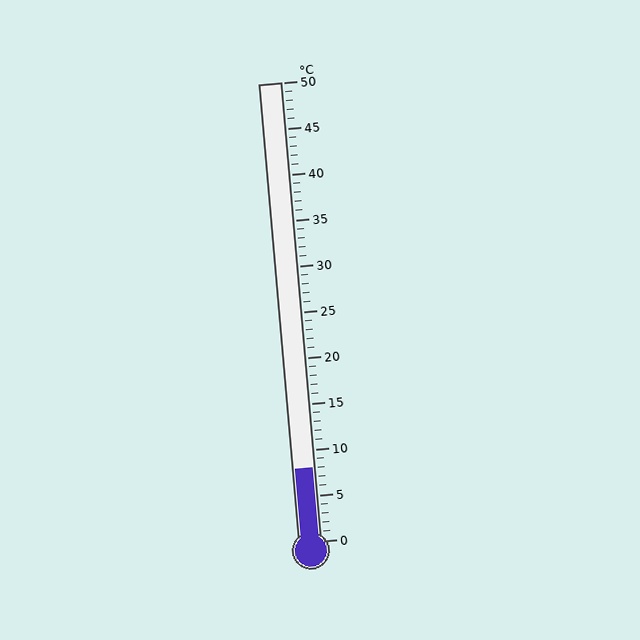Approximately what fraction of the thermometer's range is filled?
The thermometer is filled to approximately 15% of its range.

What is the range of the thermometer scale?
The thermometer scale ranges from 0°C to 50°C.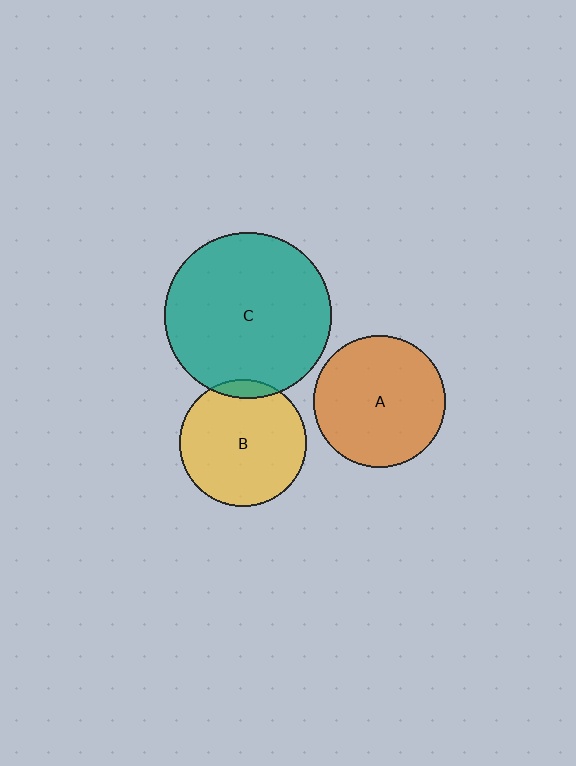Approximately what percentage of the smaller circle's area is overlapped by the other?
Approximately 5%.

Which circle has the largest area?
Circle C (teal).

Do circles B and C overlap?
Yes.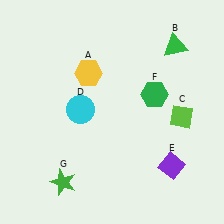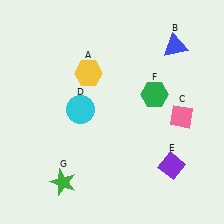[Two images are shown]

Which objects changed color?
B changed from green to blue. C changed from lime to pink.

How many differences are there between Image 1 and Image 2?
There are 2 differences between the two images.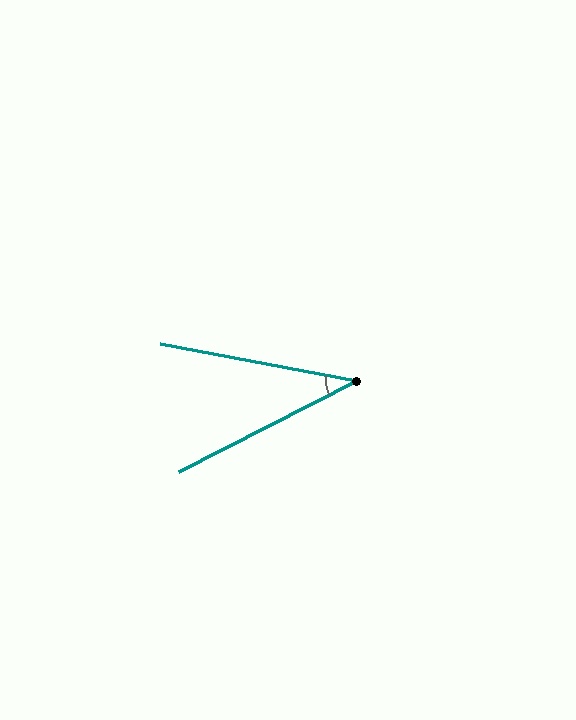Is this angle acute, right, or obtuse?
It is acute.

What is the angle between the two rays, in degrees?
Approximately 38 degrees.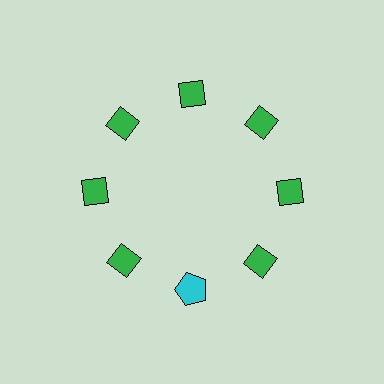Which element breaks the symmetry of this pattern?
The cyan pentagon at roughly the 6 o'clock position breaks the symmetry. All other shapes are green diamonds.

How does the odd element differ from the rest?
It differs in both color (cyan instead of green) and shape (pentagon instead of diamond).